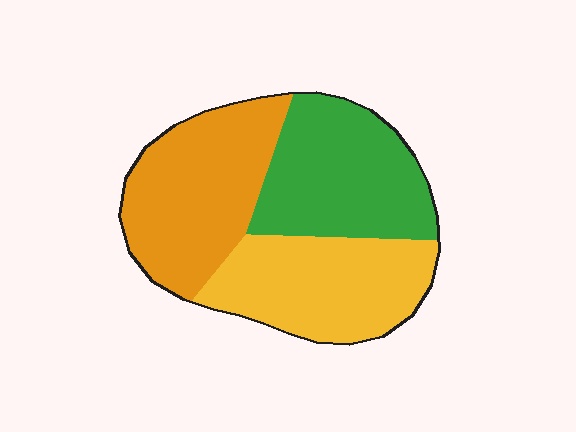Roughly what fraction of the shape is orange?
Orange takes up about one third (1/3) of the shape.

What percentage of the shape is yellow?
Yellow covers roughly 30% of the shape.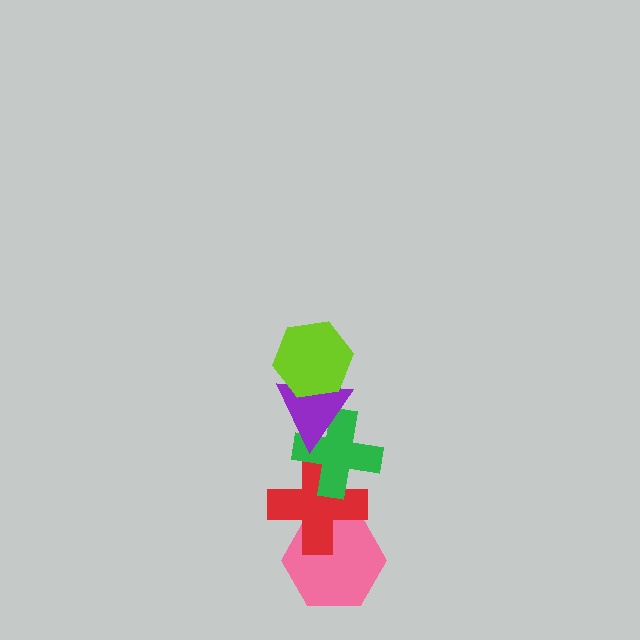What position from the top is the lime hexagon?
The lime hexagon is 1st from the top.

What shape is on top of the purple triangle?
The lime hexagon is on top of the purple triangle.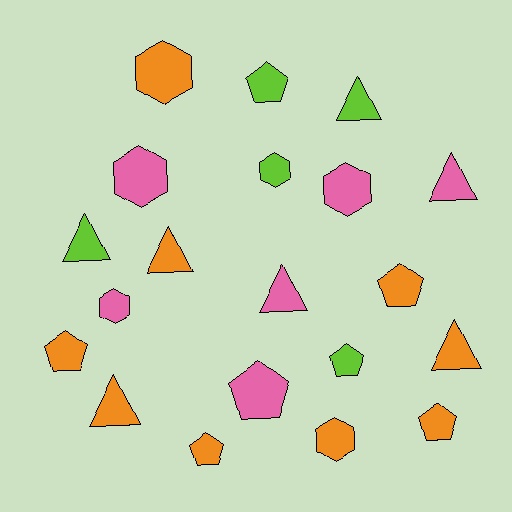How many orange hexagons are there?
There are 2 orange hexagons.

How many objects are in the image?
There are 20 objects.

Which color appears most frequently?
Orange, with 9 objects.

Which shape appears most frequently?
Triangle, with 7 objects.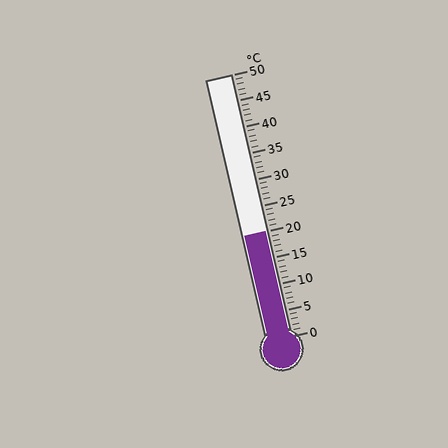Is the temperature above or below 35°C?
The temperature is below 35°C.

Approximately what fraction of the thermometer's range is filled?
The thermometer is filled to approximately 40% of its range.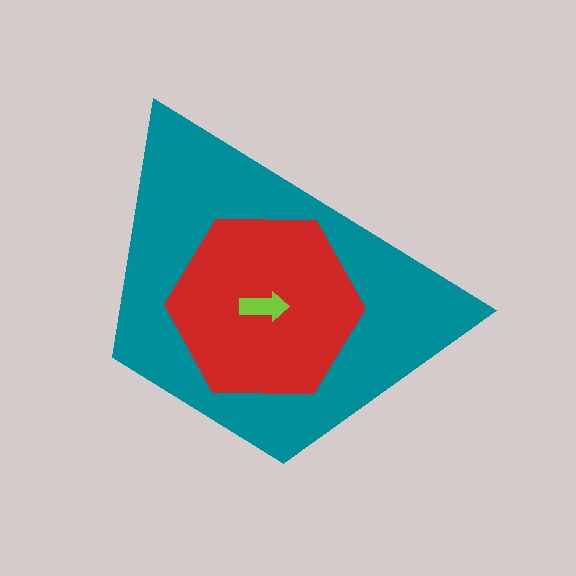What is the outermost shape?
The teal trapezoid.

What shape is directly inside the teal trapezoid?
The red hexagon.